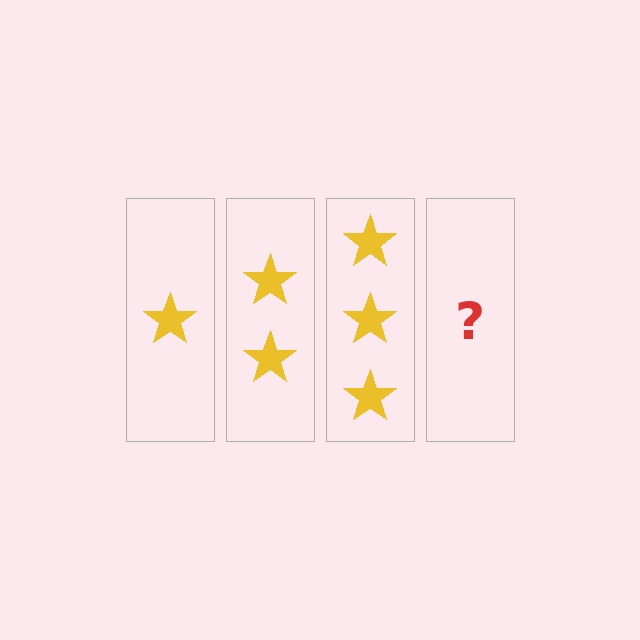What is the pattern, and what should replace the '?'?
The pattern is that each step adds one more star. The '?' should be 4 stars.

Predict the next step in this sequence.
The next step is 4 stars.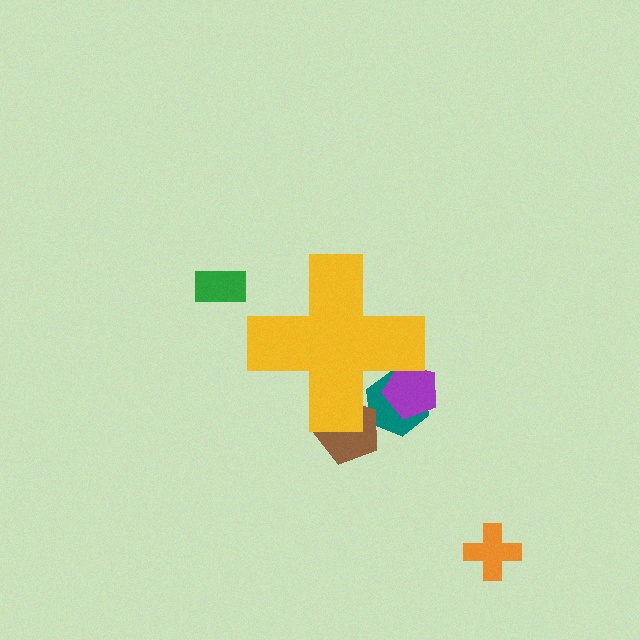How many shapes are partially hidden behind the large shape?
3 shapes are partially hidden.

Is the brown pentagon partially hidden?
Yes, the brown pentagon is partially hidden behind the yellow cross.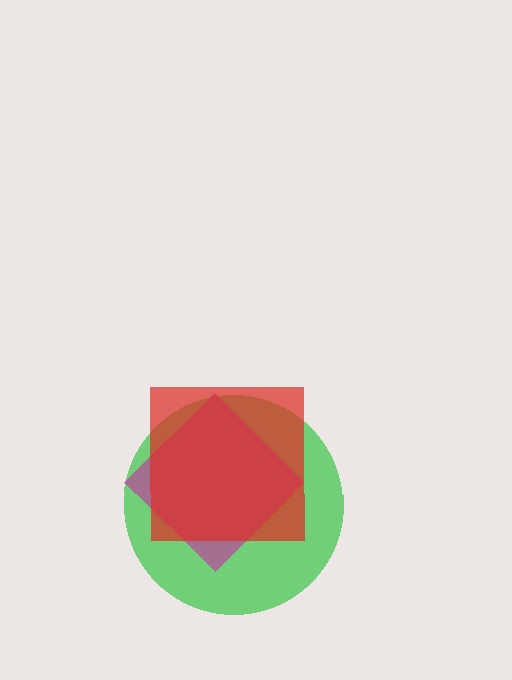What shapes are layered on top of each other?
The layered shapes are: a green circle, a magenta diamond, a red square.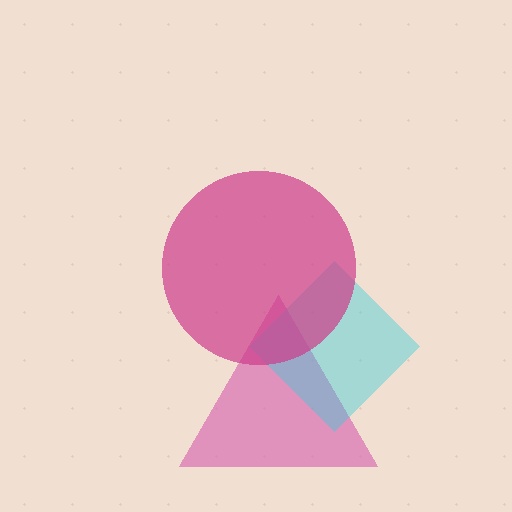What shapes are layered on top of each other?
The layered shapes are: a pink triangle, a cyan diamond, a magenta circle.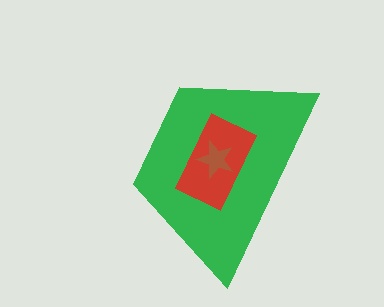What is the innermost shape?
The brown star.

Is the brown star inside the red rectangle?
Yes.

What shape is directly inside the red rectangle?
The brown star.